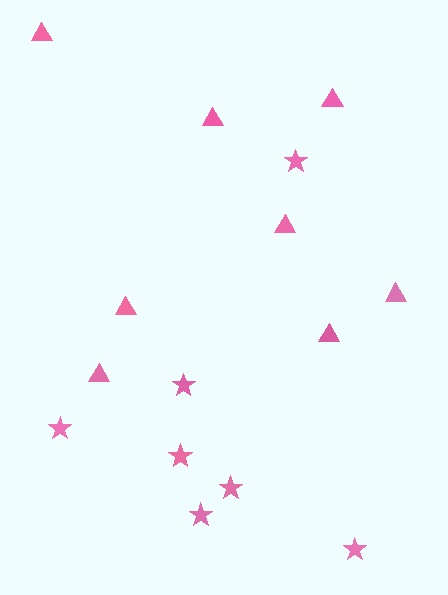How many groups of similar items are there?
There are 2 groups: one group of triangles (8) and one group of stars (7).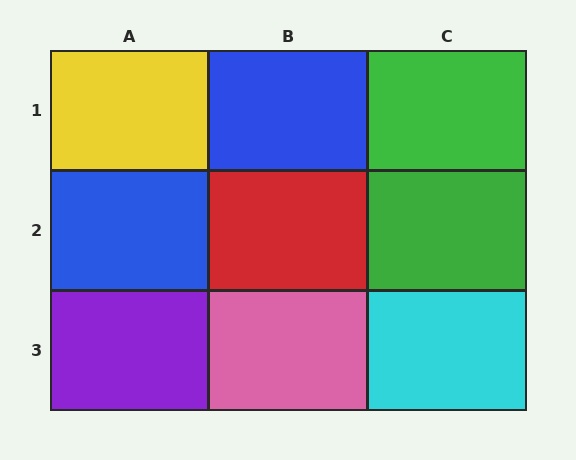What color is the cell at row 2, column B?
Red.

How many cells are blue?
2 cells are blue.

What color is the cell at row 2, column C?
Green.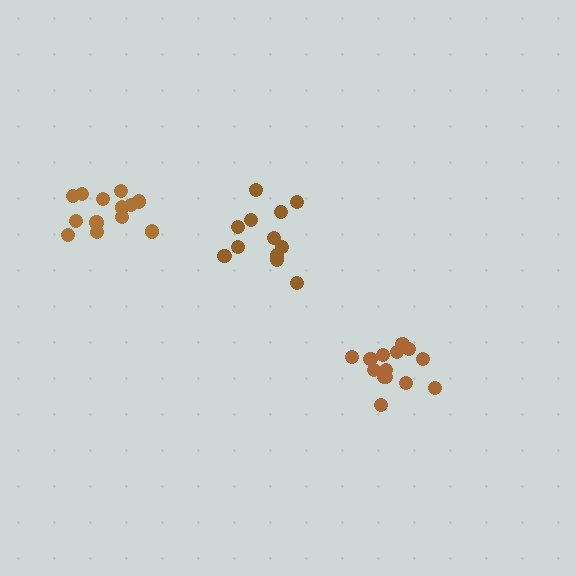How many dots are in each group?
Group 1: 14 dots, Group 2: 12 dots, Group 3: 13 dots (39 total).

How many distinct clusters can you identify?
There are 3 distinct clusters.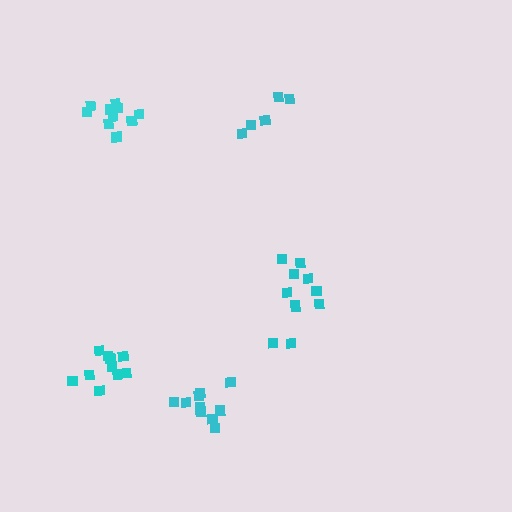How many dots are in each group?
Group 1: 11 dots, Group 2: 10 dots, Group 3: 10 dots, Group 4: 5 dots, Group 5: 11 dots (47 total).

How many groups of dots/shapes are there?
There are 5 groups.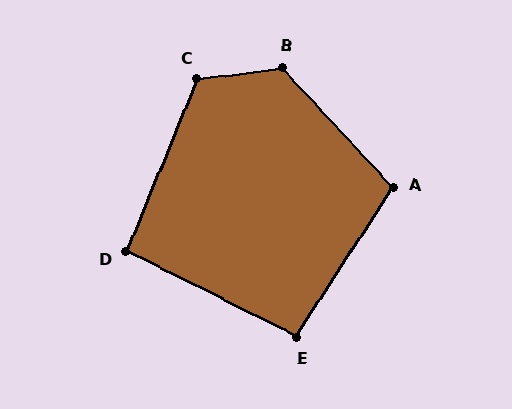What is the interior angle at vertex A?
Approximately 104 degrees (obtuse).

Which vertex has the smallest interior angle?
D, at approximately 94 degrees.